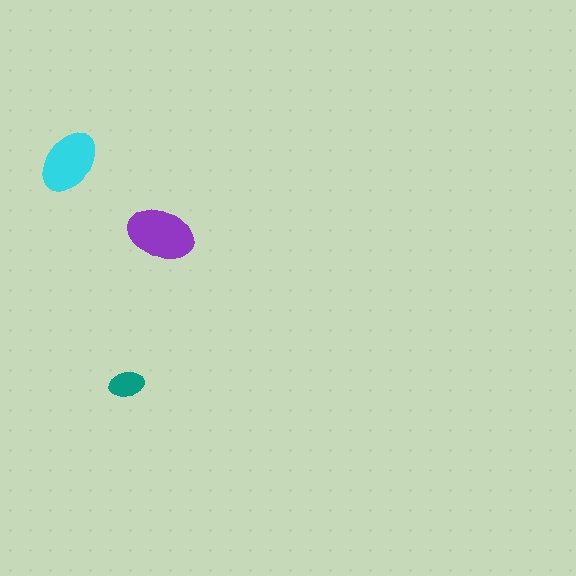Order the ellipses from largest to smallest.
the purple one, the cyan one, the teal one.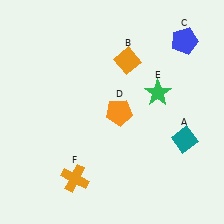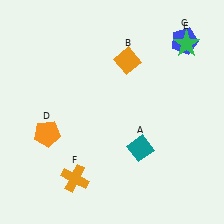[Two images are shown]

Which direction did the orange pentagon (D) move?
The orange pentagon (D) moved left.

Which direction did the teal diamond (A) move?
The teal diamond (A) moved left.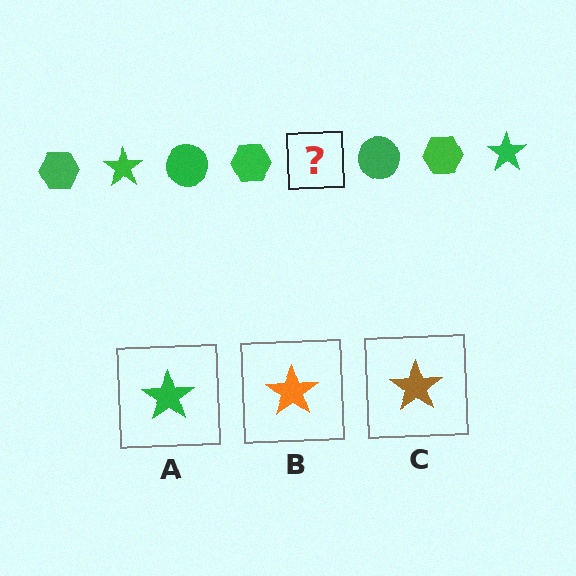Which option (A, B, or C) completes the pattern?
A.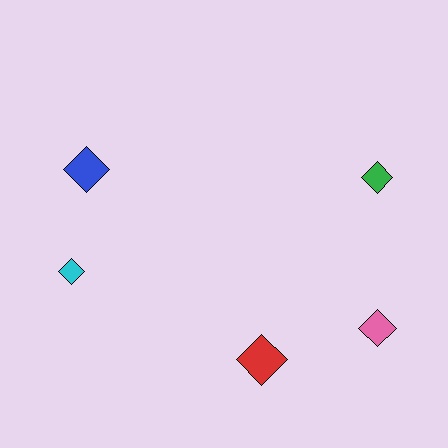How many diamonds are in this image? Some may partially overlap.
There are 5 diamonds.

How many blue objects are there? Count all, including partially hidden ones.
There is 1 blue object.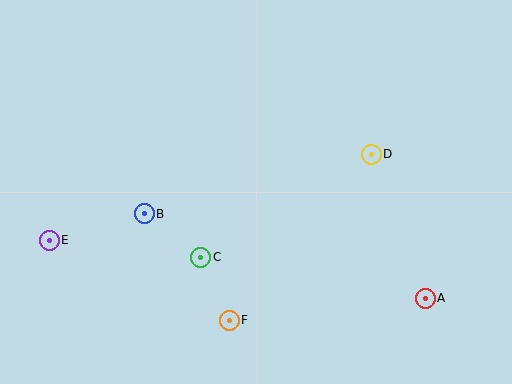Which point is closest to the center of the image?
Point C at (201, 257) is closest to the center.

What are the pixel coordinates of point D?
Point D is at (371, 154).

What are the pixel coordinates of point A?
Point A is at (425, 298).